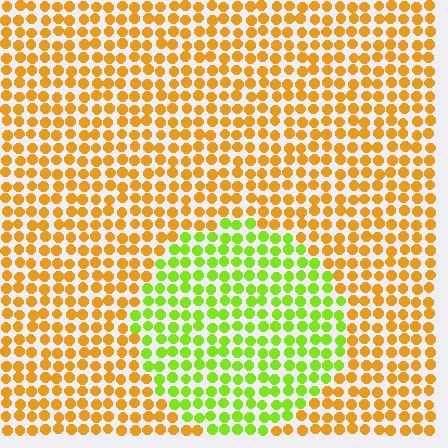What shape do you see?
I see a circle.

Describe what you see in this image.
The image is filled with small orange elements in a uniform arrangement. A circle-shaped region is visible where the elements are tinted to a slightly different hue, forming a subtle color boundary.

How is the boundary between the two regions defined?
The boundary is defined purely by a slight shift in hue (about 54 degrees). Spacing, size, and orientation are identical on both sides.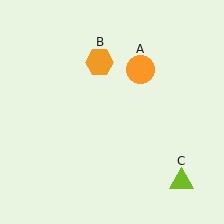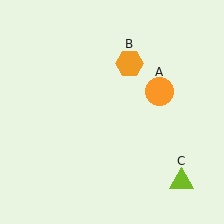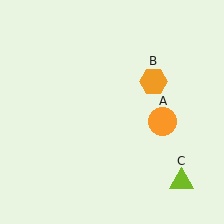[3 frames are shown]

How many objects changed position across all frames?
2 objects changed position: orange circle (object A), orange hexagon (object B).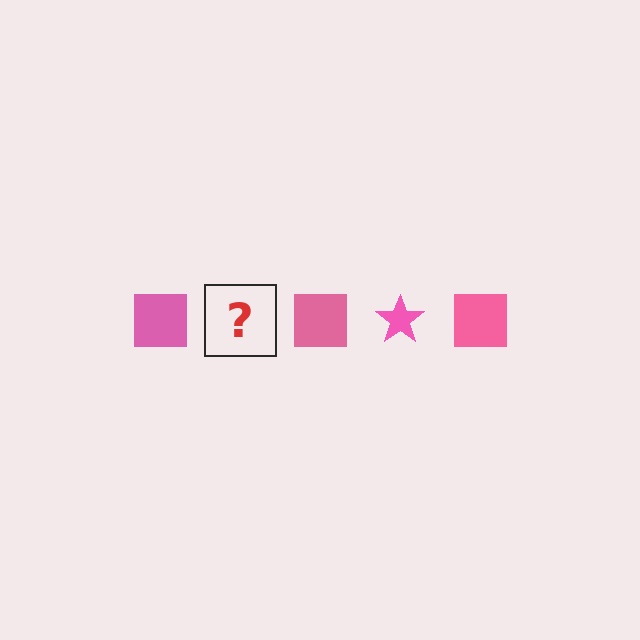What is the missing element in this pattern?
The missing element is a pink star.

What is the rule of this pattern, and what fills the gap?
The rule is that the pattern cycles through square, star shapes in pink. The gap should be filled with a pink star.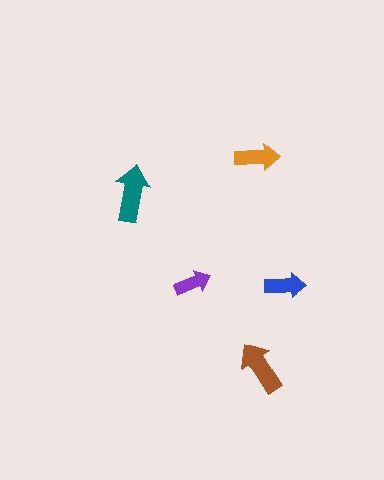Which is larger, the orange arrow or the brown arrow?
The brown one.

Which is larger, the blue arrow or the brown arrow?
The brown one.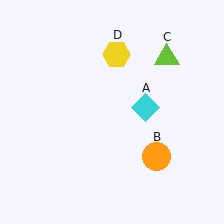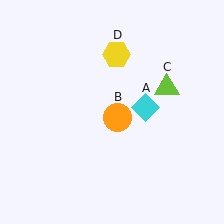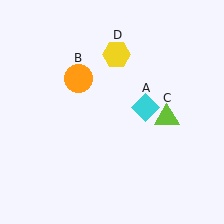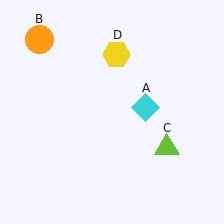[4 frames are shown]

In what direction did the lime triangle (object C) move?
The lime triangle (object C) moved down.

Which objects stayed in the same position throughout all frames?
Cyan diamond (object A) and yellow hexagon (object D) remained stationary.